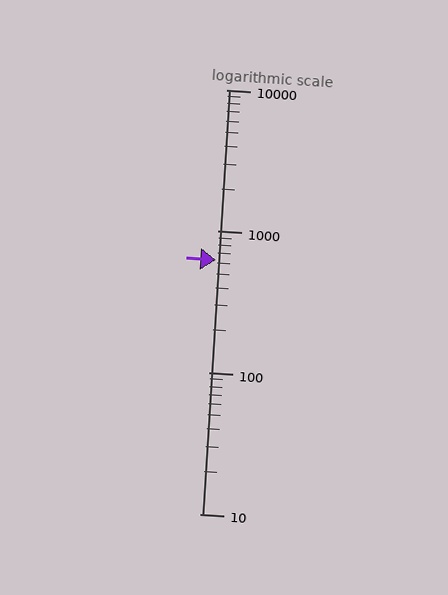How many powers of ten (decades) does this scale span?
The scale spans 3 decades, from 10 to 10000.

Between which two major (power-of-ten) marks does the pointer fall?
The pointer is between 100 and 1000.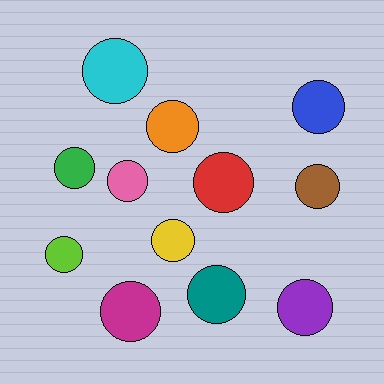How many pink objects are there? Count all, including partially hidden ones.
There is 1 pink object.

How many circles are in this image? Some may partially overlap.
There are 12 circles.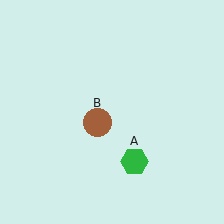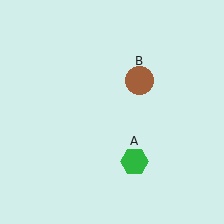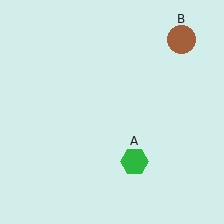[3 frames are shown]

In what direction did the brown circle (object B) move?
The brown circle (object B) moved up and to the right.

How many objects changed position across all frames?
1 object changed position: brown circle (object B).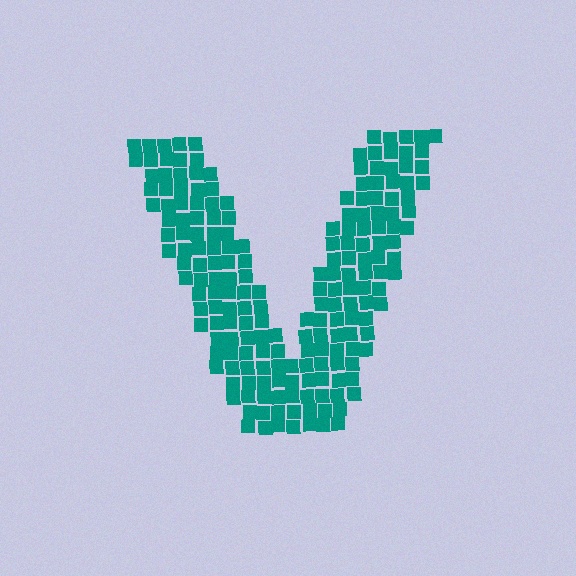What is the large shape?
The large shape is the letter V.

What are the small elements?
The small elements are squares.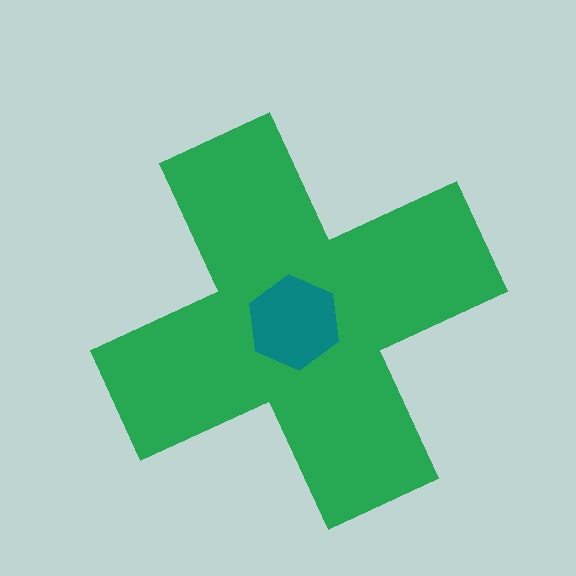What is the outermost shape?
The green cross.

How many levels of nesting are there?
2.